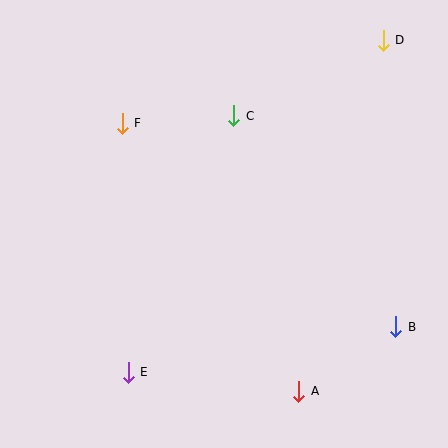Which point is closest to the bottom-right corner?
Point B is closest to the bottom-right corner.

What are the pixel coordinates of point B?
Point B is at (396, 327).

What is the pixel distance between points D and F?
The distance between D and F is 274 pixels.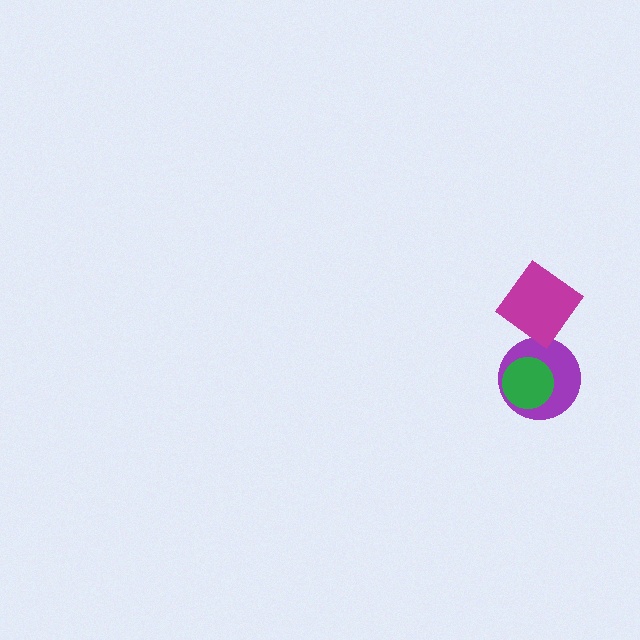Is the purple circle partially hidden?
Yes, it is partially covered by another shape.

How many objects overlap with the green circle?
1 object overlaps with the green circle.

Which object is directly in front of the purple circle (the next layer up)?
The green circle is directly in front of the purple circle.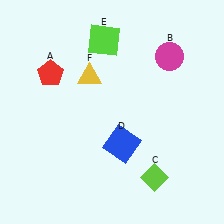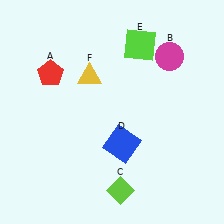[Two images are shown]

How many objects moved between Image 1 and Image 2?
2 objects moved between the two images.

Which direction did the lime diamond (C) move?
The lime diamond (C) moved left.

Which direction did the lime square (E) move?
The lime square (E) moved right.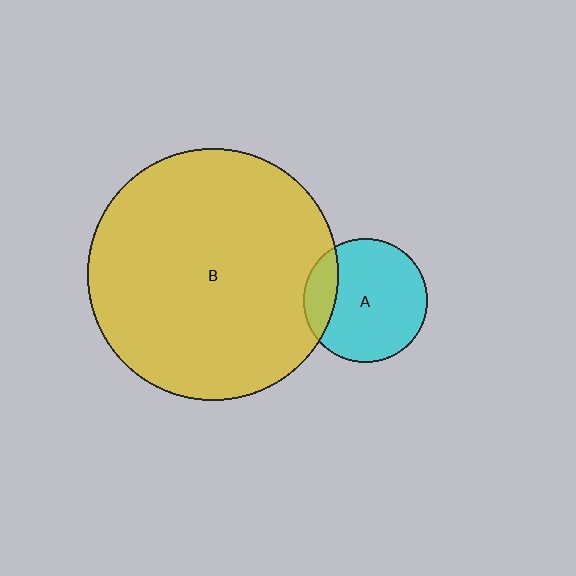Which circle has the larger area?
Circle B (yellow).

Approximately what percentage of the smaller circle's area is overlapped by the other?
Approximately 20%.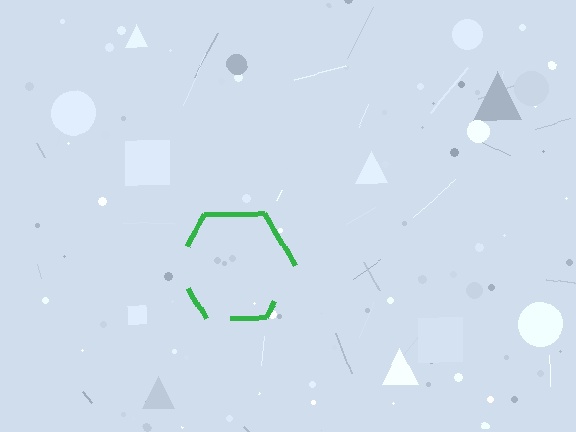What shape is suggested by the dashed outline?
The dashed outline suggests a hexagon.